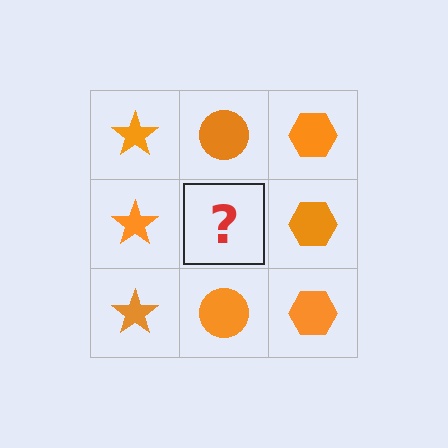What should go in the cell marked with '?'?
The missing cell should contain an orange circle.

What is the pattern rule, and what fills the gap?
The rule is that each column has a consistent shape. The gap should be filled with an orange circle.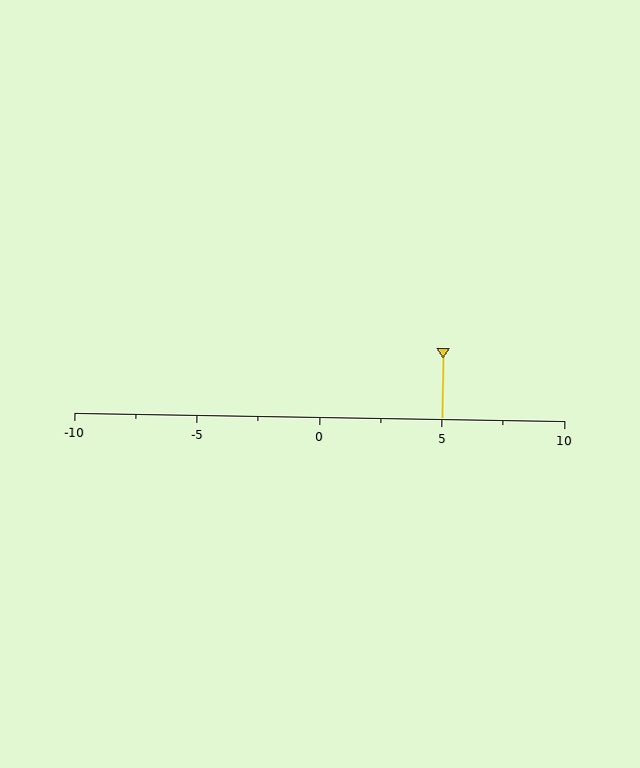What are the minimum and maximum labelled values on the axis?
The axis runs from -10 to 10.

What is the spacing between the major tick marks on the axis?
The major ticks are spaced 5 apart.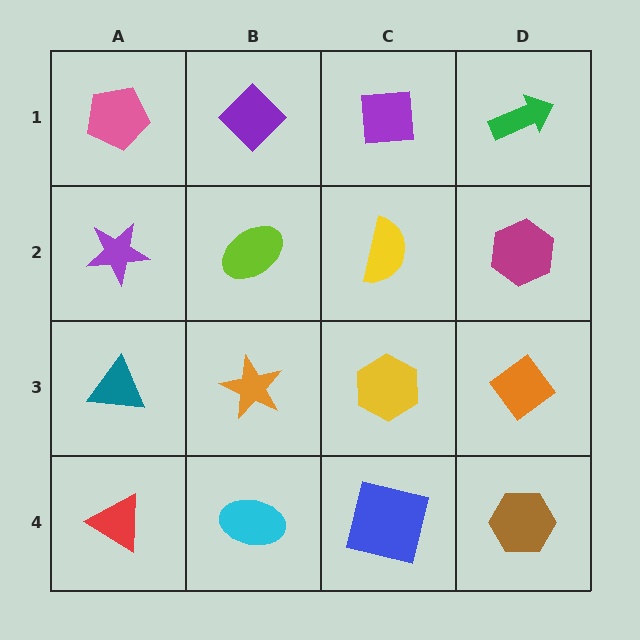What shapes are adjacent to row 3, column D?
A magenta hexagon (row 2, column D), a brown hexagon (row 4, column D), a yellow hexagon (row 3, column C).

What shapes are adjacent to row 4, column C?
A yellow hexagon (row 3, column C), a cyan ellipse (row 4, column B), a brown hexagon (row 4, column D).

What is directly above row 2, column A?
A pink pentagon.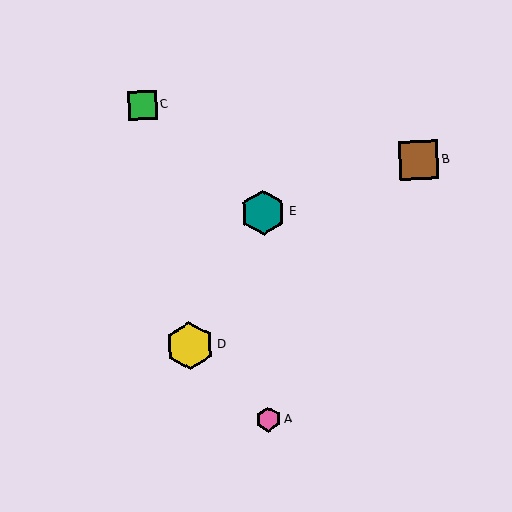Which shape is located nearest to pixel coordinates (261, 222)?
The teal hexagon (labeled E) at (263, 212) is nearest to that location.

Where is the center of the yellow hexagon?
The center of the yellow hexagon is at (190, 346).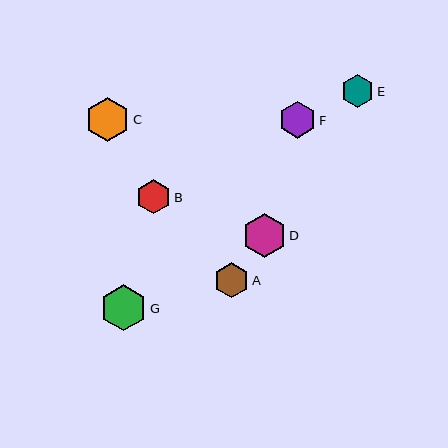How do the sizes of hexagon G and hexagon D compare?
Hexagon G and hexagon D are approximately the same size.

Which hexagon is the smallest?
Hexagon E is the smallest with a size of approximately 33 pixels.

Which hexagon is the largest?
Hexagon G is the largest with a size of approximately 46 pixels.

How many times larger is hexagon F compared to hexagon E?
Hexagon F is approximately 1.1 times the size of hexagon E.